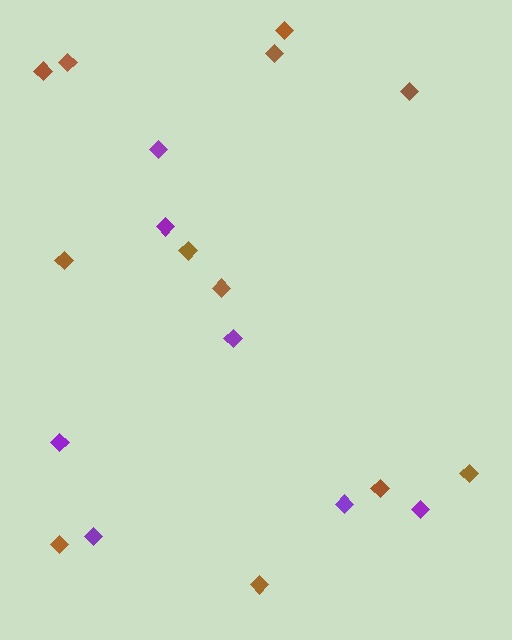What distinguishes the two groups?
There are 2 groups: one group of purple diamonds (7) and one group of brown diamonds (12).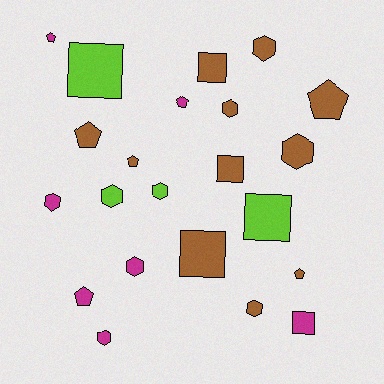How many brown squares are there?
There are 3 brown squares.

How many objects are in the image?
There are 22 objects.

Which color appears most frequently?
Brown, with 11 objects.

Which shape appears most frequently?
Hexagon, with 9 objects.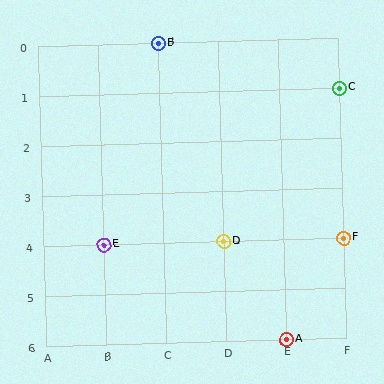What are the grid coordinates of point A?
Point A is at grid coordinates (E, 6).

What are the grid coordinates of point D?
Point D is at grid coordinates (D, 4).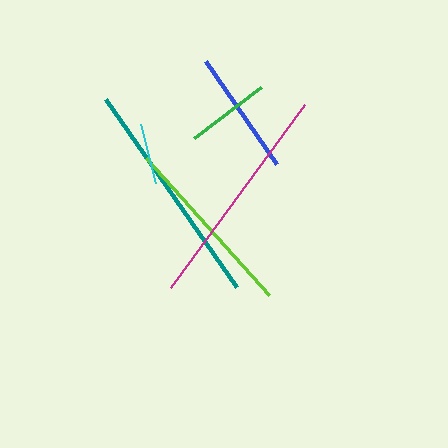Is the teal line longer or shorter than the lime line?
The teal line is longer than the lime line.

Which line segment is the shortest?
The cyan line is the shortest at approximately 61 pixels.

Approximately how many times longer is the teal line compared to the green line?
The teal line is approximately 2.7 times the length of the green line.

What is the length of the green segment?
The green segment is approximately 85 pixels long.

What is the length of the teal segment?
The teal segment is approximately 229 pixels long.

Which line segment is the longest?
The teal line is the longest at approximately 229 pixels.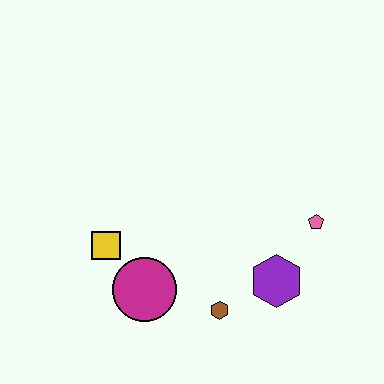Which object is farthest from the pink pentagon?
The yellow square is farthest from the pink pentagon.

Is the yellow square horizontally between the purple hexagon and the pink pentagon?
No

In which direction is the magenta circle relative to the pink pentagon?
The magenta circle is to the left of the pink pentagon.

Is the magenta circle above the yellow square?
No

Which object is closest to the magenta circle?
The yellow square is closest to the magenta circle.